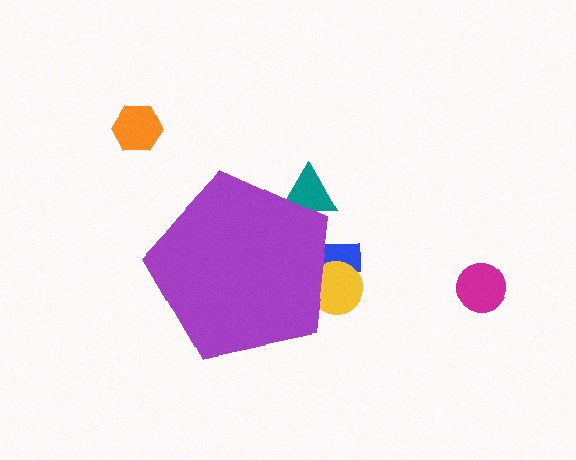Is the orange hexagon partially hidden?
No, the orange hexagon is fully visible.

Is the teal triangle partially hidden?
Yes, the teal triangle is partially hidden behind the purple pentagon.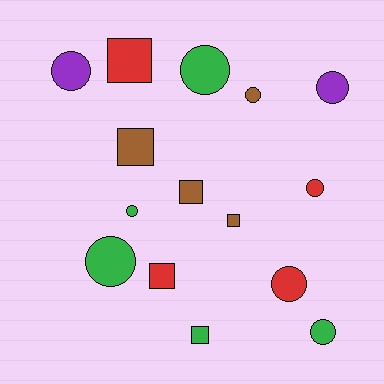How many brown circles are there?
There is 1 brown circle.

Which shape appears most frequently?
Circle, with 9 objects.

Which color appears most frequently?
Green, with 5 objects.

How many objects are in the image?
There are 15 objects.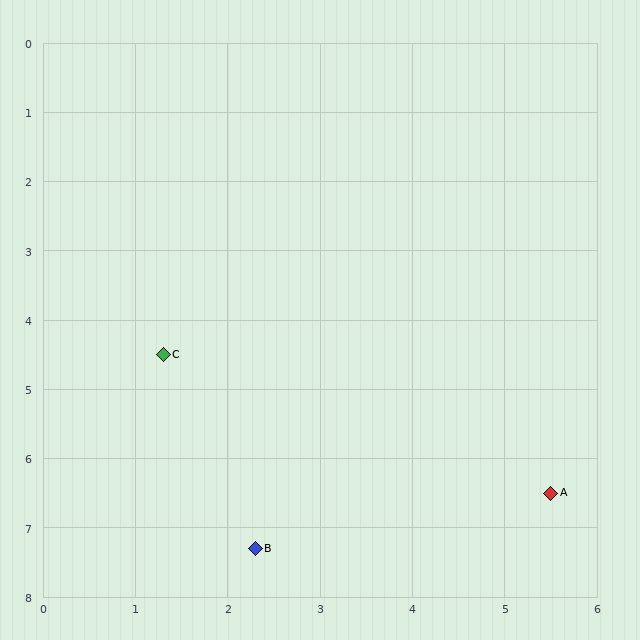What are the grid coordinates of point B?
Point B is at approximately (2.3, 7.3).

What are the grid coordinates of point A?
Point A is at approximately (5.5, 6.5).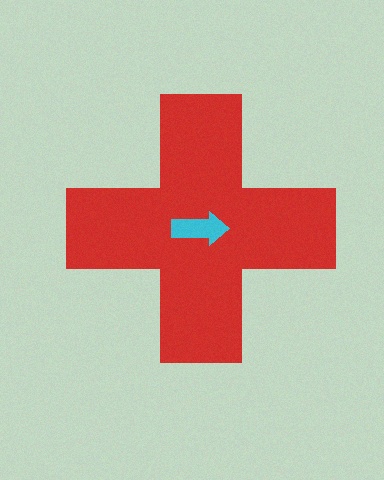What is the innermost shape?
The cyan arrow.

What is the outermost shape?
The red cross.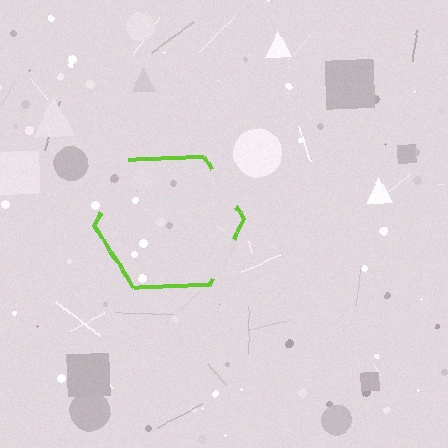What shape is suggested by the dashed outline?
The dashed outline suggests a hexagon.